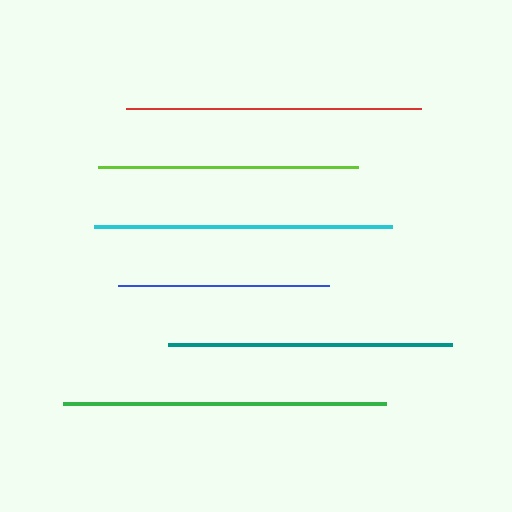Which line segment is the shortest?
The blue line is the shortest at approximately 212 pixels.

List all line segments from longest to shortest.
From longest to shortest: green, cyan, red, teal, lime, blue.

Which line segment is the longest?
The green line is the longest at approximately 323 pixels.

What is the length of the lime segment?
The lime segment is approximately 260 pixels long.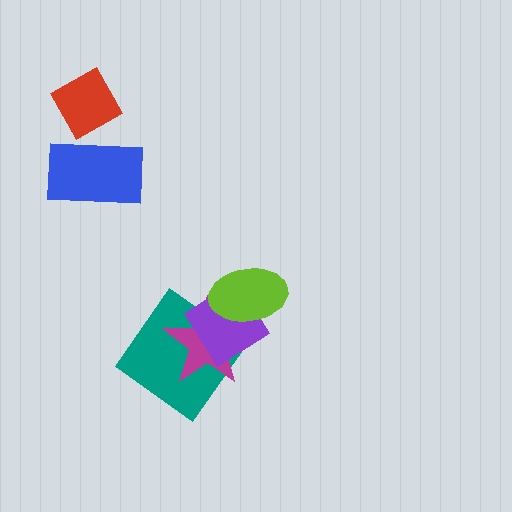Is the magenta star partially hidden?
Yes, it is partially covered by another shape.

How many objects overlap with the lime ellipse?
2 objects overlap with the lime ellipse.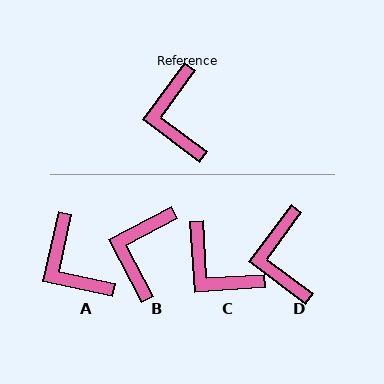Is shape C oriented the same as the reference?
No, it is off by about 40 degrees.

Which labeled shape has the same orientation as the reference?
D.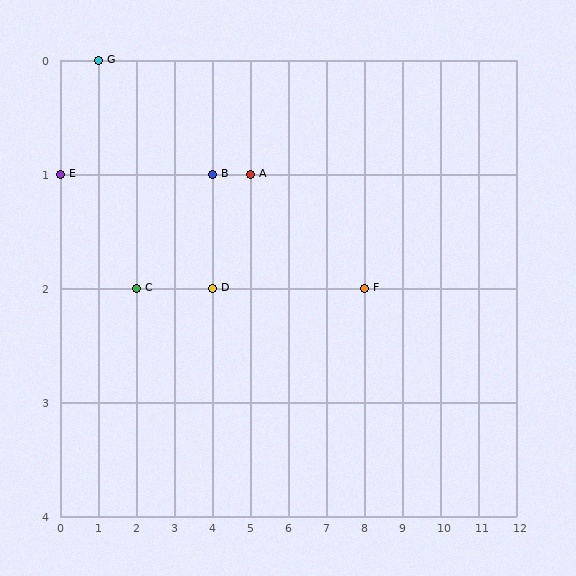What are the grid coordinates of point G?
Point G is at grid coordinates (1, 0).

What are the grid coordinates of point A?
Point A is at grid coordinates (5, 1).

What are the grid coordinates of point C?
Point C is at grid coordinates (2, 2).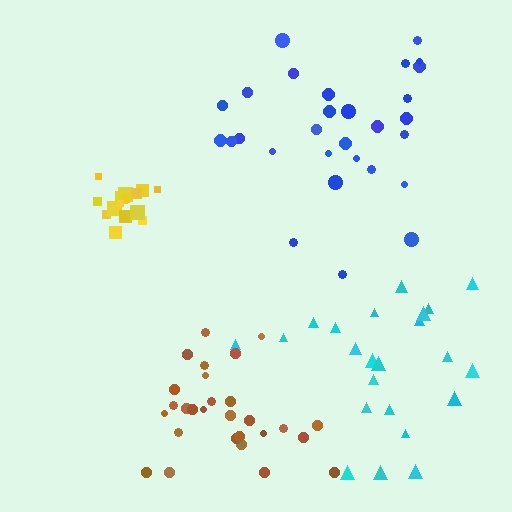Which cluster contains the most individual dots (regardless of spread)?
Blue (29).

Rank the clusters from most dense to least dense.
yellow, brown, blue, cyan.